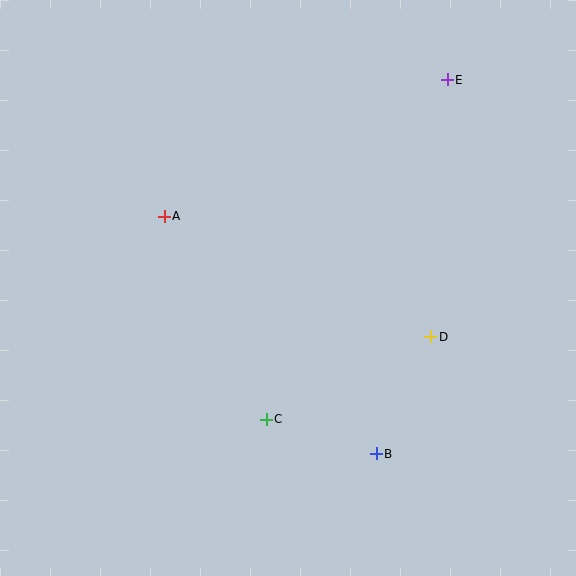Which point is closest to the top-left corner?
Point A is closest to the top-left corner.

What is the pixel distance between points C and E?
The distance between C and E is 385 pixels.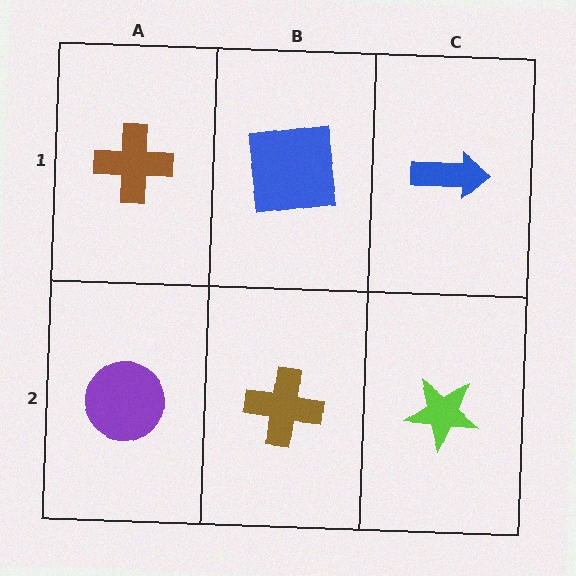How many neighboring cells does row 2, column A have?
2.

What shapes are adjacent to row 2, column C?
A blue arrow (row 1, column C), a brown cross (row 2, column B).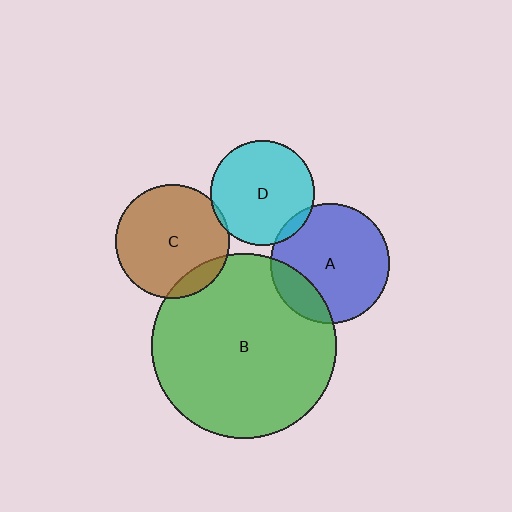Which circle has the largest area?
Circle B (green).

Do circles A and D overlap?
Yes.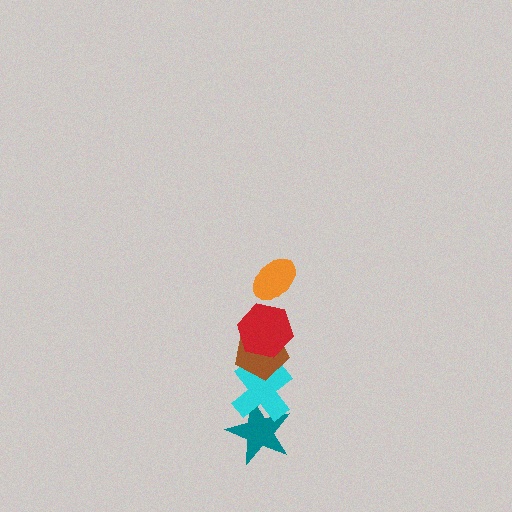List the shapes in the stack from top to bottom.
From top to bottom: the orange ellipse, the red hexagon, the brown pentagon, the cyan cross, the teal star.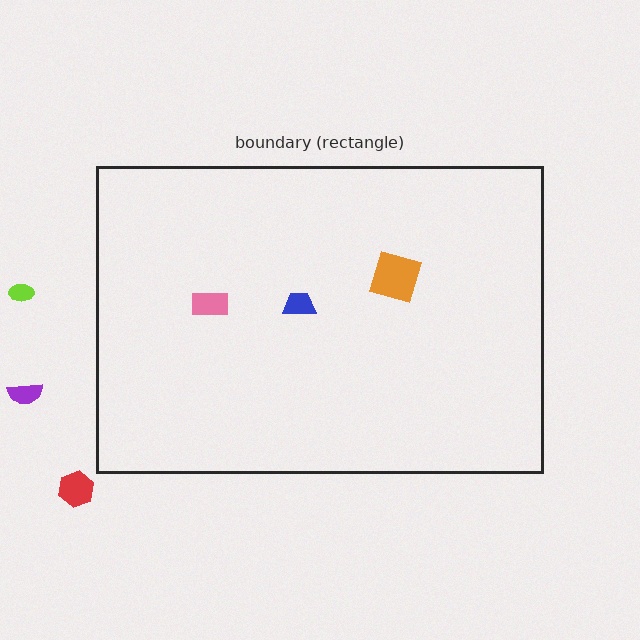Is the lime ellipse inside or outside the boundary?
Outside.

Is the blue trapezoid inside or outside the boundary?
Inside.